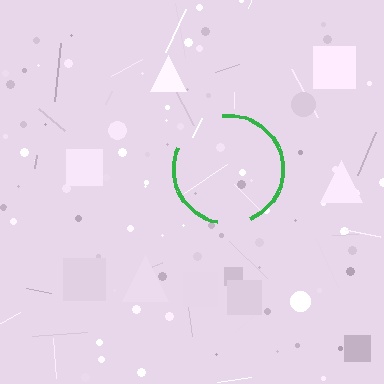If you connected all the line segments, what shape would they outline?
They would outline a circle.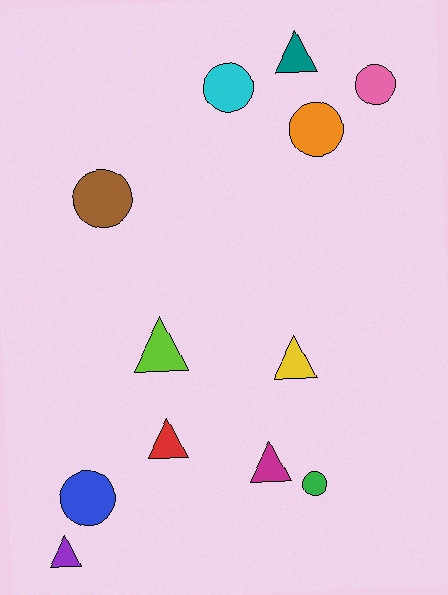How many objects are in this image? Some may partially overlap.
There are 12 objects.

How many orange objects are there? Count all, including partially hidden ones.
There is 1 orange object.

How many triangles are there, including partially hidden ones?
There are 6 triangles.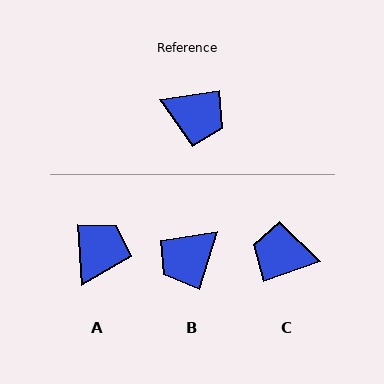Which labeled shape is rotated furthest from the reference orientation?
C, about 169 degrees away.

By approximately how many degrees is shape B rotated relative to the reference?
Approximately 116 degrees clockwise.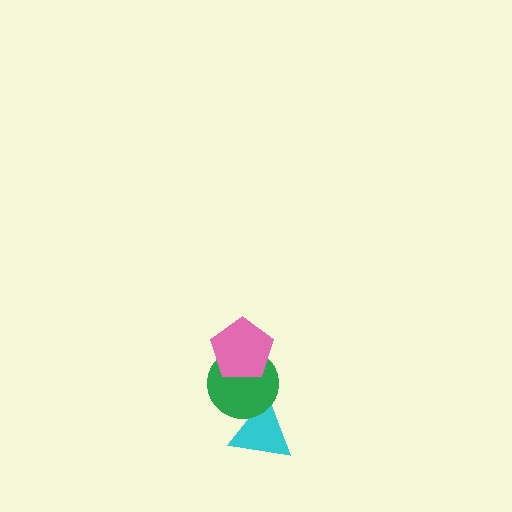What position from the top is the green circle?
The green circle is 2nd from the top.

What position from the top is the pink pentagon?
The pink pentagon is 1st from the top.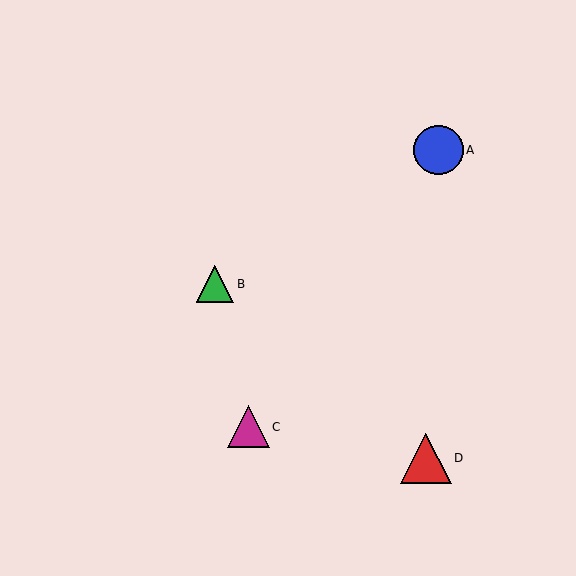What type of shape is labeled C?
Shape C is a magenta triangle.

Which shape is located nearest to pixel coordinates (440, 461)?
The red triangle (labeled D) at (426, 458) is nearest to that location.